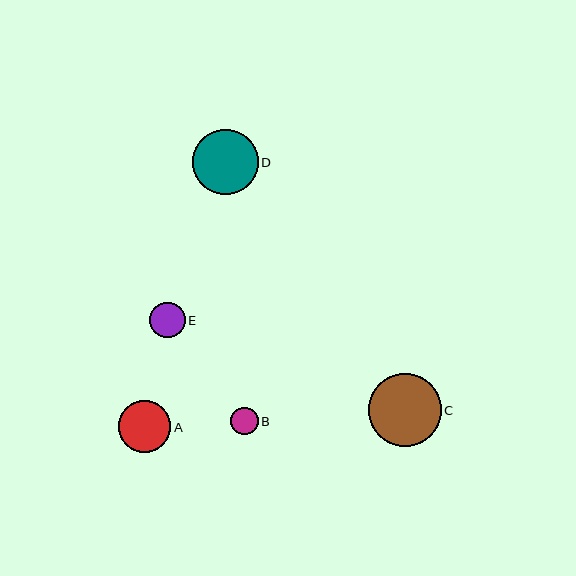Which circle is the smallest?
Circle B is the smallest with a size of approximately 27 pixels.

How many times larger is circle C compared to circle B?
Circle C is approximately 2.7 times the size of circle B.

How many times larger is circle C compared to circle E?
Circle C is approximately 2.1 times the size of circle E.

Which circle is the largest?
Circle C is the largest with a size of approximately 73 pixels.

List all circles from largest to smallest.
From largest to smallest: C, D, A, E, B.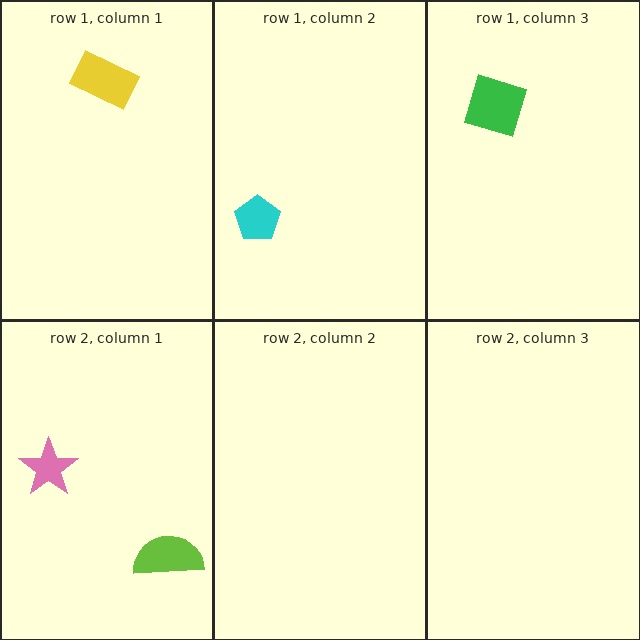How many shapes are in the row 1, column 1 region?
1.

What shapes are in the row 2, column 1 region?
The lime semicircle, the pink star.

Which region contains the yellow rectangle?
The row 1, column 1 region.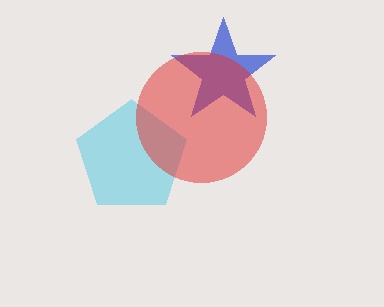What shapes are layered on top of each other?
The layered shapes are: a blue star, a cyan pentagon, a red circle.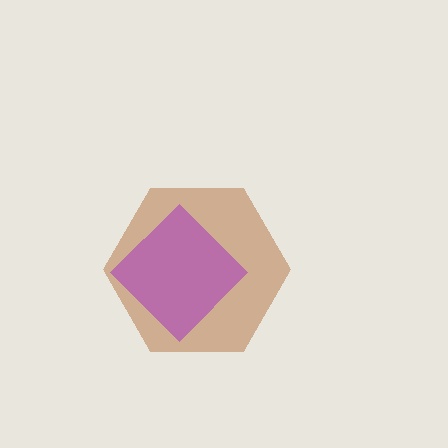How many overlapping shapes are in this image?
There are 2 overlapping shapes in the image.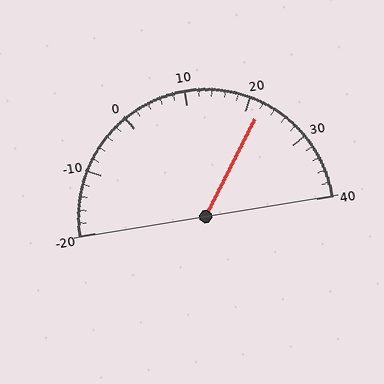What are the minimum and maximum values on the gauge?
The gauge ranges from -20 to 40.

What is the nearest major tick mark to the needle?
The nearest major tick mark is 20.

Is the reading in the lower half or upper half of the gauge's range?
The reading is in the upper half of the range (-20 to 40).